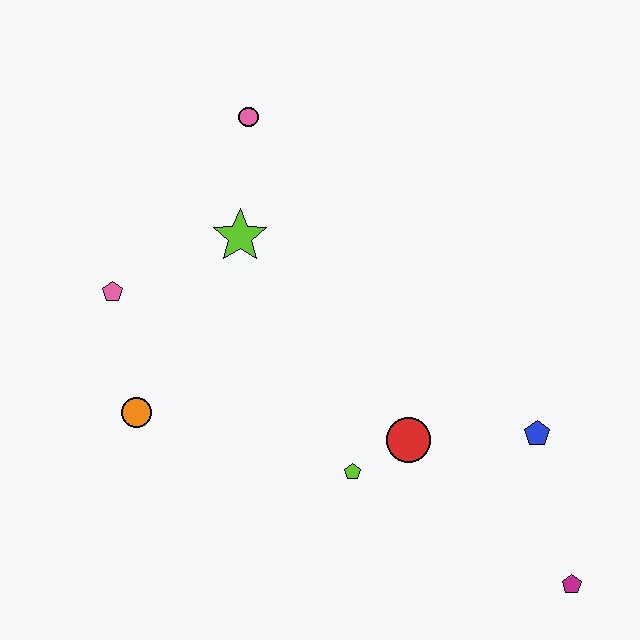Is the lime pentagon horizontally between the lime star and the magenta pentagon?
Yes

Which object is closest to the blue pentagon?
The red circle is closest to the blue pentagon.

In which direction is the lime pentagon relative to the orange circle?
The lime pentagon is to the right of the orange circle.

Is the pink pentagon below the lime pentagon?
No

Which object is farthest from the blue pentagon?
The pink pentagon is farthest from the blue pentagon.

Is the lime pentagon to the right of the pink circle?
Yes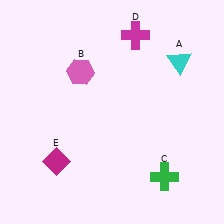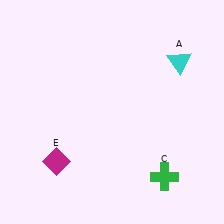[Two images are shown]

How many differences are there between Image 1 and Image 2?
There are 2 differences between the two images.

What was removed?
The magenta cross (D), the pink hexagon (B) were removed in Image 2.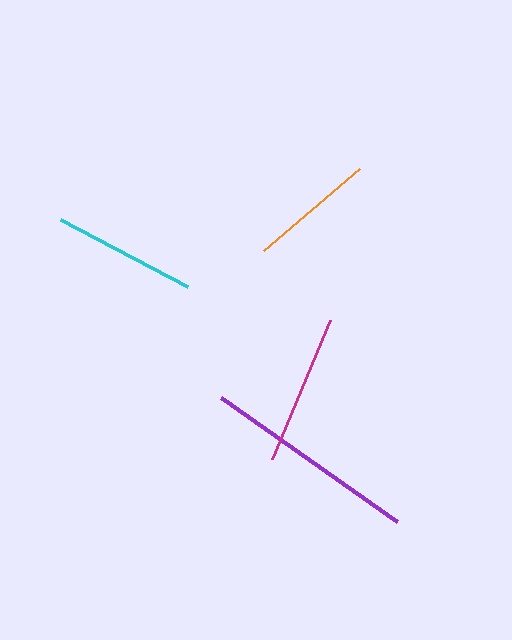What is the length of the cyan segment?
The cyan segment is approximately 144 pixels long.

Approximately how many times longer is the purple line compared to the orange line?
The purple line is approximately 1.7 times the length of the orange line.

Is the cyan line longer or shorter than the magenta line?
The magenta line is longer than the cyan line.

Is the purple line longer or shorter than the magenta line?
The purple line is longer than the magenta line.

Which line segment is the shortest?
The orange line is the shortest at approximately 126 pixels.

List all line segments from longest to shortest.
From longest to shortest: purple, magenta, cyan, orange.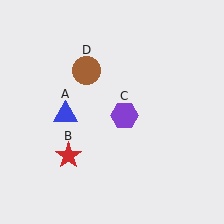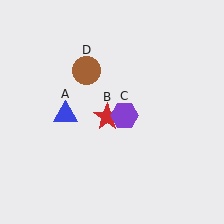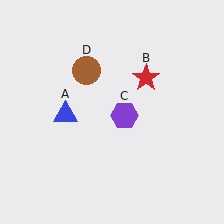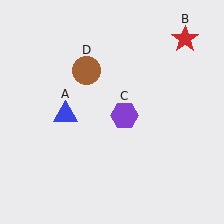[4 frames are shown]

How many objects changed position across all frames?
1 object changed position: red star (object B).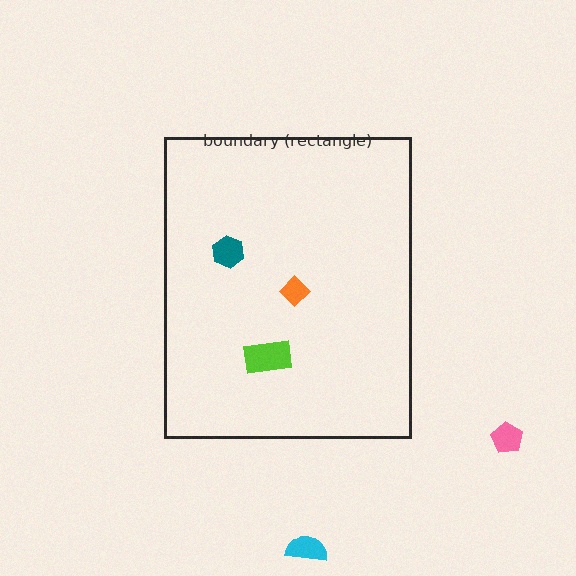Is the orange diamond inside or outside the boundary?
Inside.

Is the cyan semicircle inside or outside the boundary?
Outside.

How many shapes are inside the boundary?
3 inside, 2 outside.